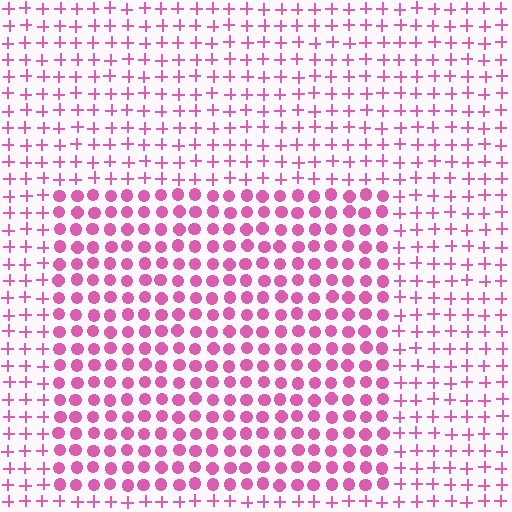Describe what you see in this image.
The image is filled with small pink elements arranged in a uniform grid. A rectangle-shaped region contains circles, while the surrounding area contains plus signs. The boundary is defined purely by the change in element shape.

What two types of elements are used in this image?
The image uses circles inside the rectangle region and plus signs outside it.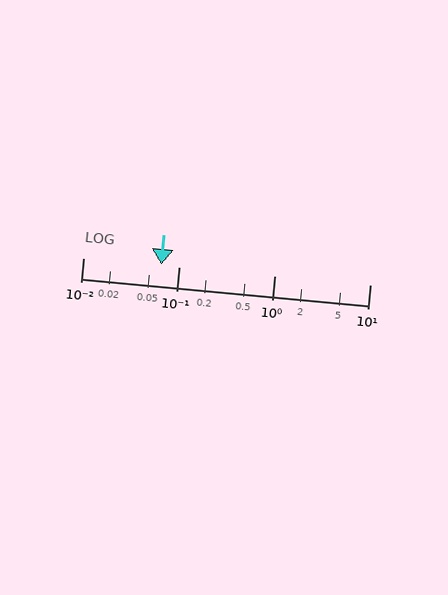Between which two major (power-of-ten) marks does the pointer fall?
The pointer is between 0.01 and 0.1.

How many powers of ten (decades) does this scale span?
The scale spans 3 decades, from 0.01 to 10.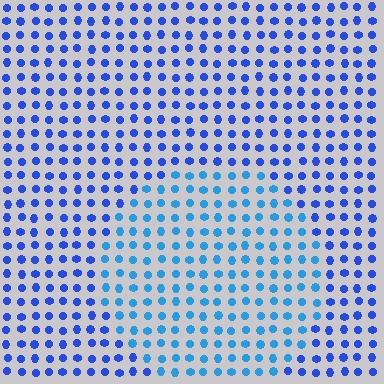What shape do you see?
I see a circle.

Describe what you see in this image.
The image is filled with small blue elements in a uniform arrangement. A circle-shaped region is visible where the elements are tinted to a slightly different hue, forming a subtle color boundary.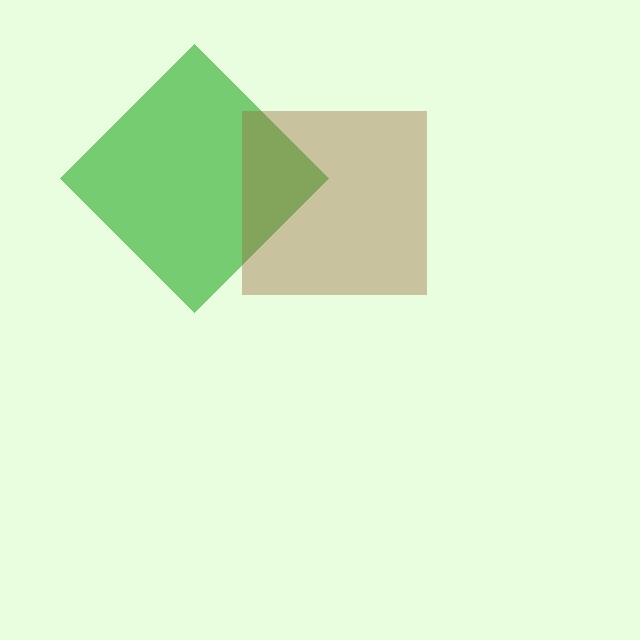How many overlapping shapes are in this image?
There are 2 overlapping shapes in the image.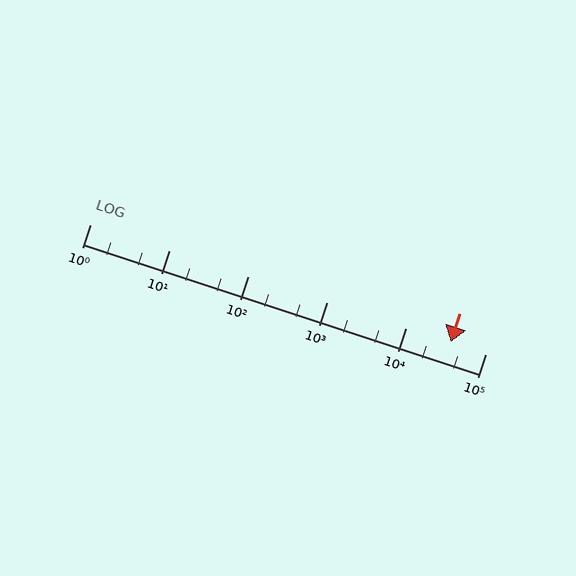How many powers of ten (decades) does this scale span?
The scale spans 5 decades, from 1 to 100000.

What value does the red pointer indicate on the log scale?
The pointer indicates approximately 36000.